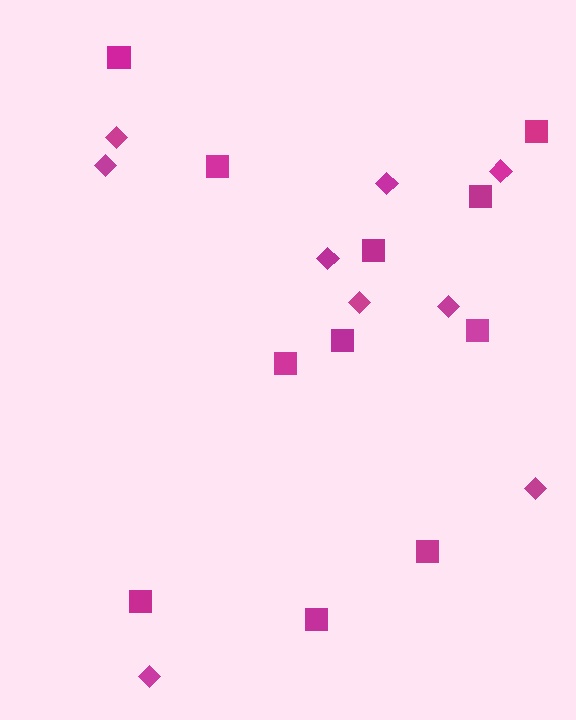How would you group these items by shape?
There are 2 groups: one group of squares (11) and one group of diamonds (9).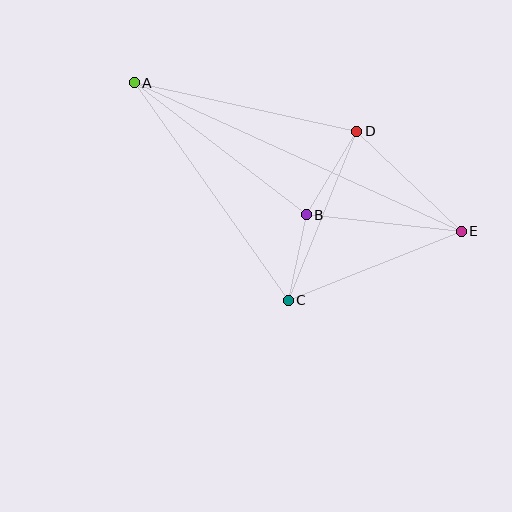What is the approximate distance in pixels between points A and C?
The distance between A and C is approximately 266 pixels.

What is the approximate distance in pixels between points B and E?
The distance between B and E is approximately 156 pixels.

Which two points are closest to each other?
Points B and C are closest to each other.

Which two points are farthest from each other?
Points A and E are farthest from each other.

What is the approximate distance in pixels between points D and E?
The distance between D and E is approximately 145 pixels.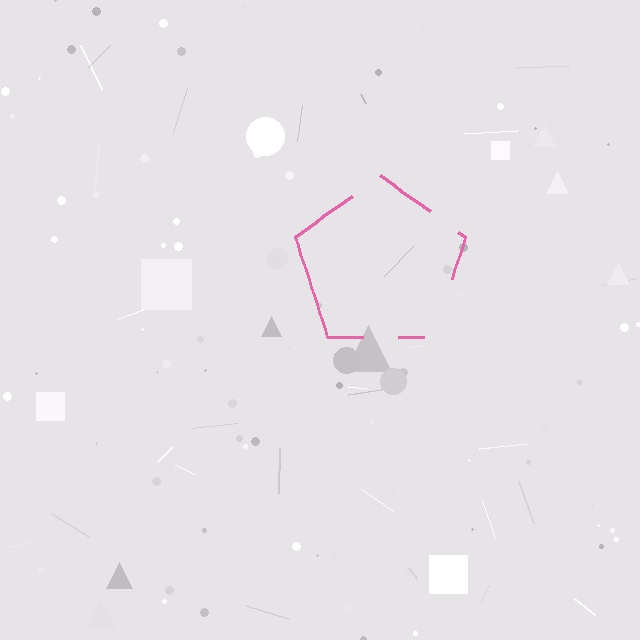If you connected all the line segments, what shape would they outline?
They would outline a pentagon.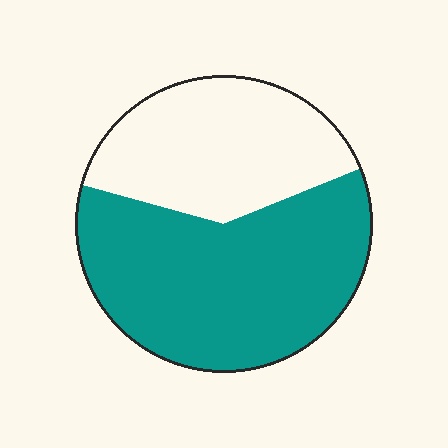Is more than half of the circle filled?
Yes.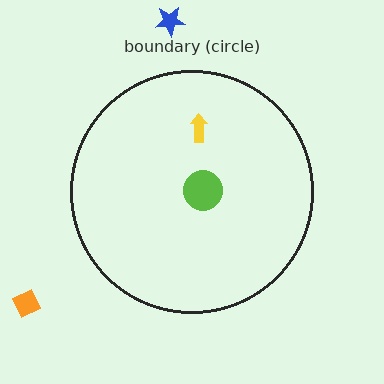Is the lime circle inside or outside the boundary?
Inside.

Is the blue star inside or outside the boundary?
Outside.